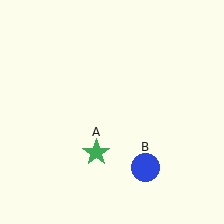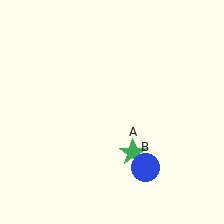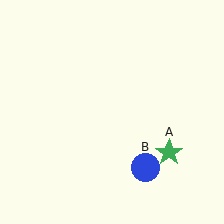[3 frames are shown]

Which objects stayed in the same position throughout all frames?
Blue circle (object B) remained stationary.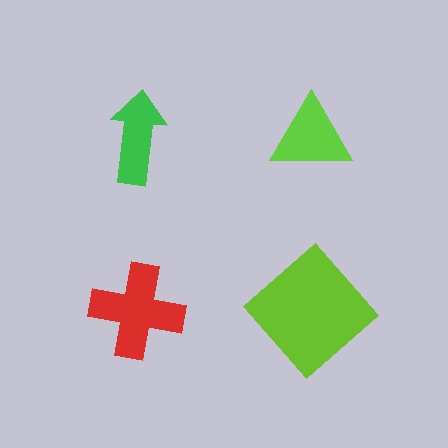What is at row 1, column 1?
A green arrow.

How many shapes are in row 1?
2 shapes.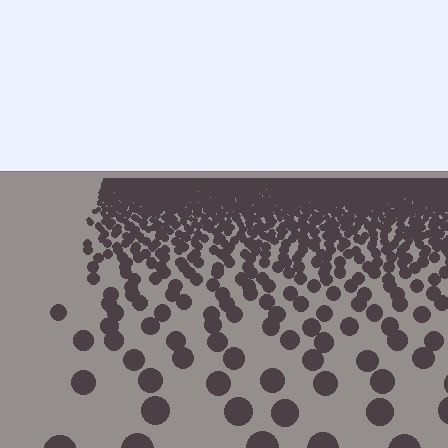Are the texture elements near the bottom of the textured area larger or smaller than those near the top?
Larger. Near the bottom, elements are closer to the viewer and appear at a bigger on-screen size.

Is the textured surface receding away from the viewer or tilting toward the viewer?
The surface is receding away from the viewer. Texture elements get smaller and denser toward the top.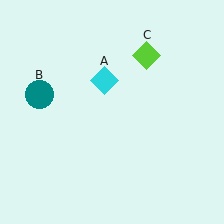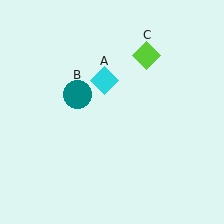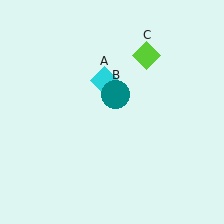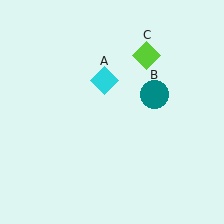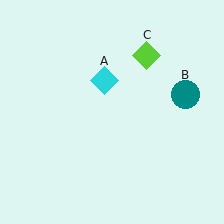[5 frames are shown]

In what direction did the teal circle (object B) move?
The teal circle (object B) moved right.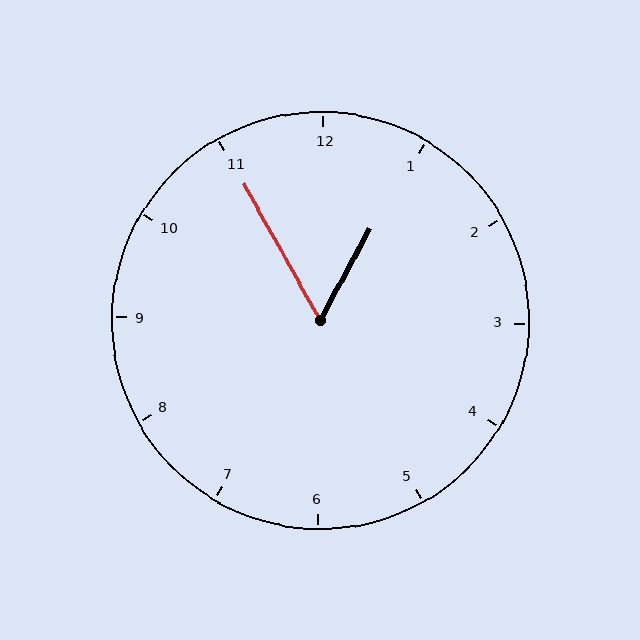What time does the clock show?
12:55.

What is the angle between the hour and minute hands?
Approximately 58 degrees.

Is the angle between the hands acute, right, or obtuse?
It is acute.